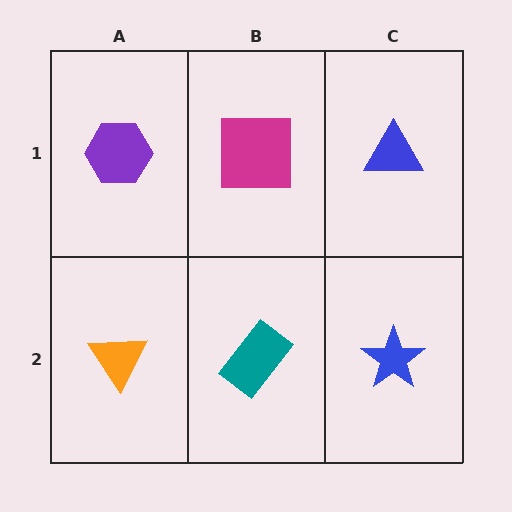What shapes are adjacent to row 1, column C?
A blue star (row 2, column C), a magenta square (row 1, column B).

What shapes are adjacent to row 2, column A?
A purple hexagon (row 1, column A), a teal rectangle (row 2, column B).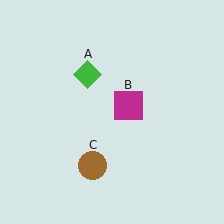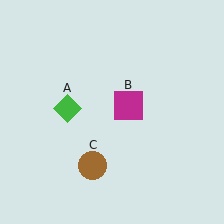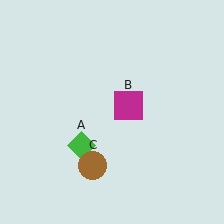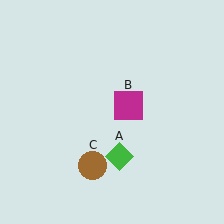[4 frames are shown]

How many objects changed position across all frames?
1 object changed position: green diamond (object A).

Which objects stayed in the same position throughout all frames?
Magenta square (object B) and brown circle (object C) remained stationary.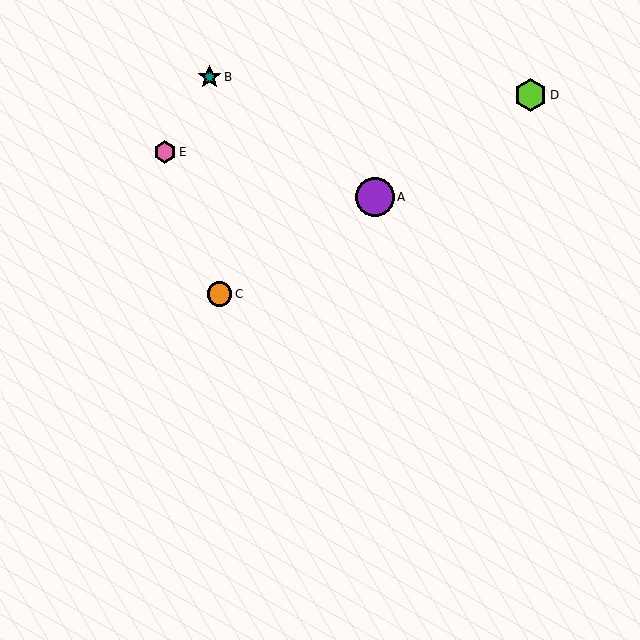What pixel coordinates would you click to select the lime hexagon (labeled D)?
Click at (531, 95) to select the lime hexagon D.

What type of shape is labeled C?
Shape C is an orange circle.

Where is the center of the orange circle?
The center of the orange circle is at (219, 294).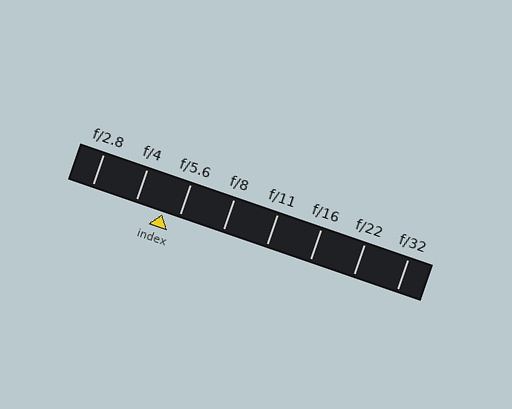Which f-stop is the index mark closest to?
The index mark is closest to f/5.6.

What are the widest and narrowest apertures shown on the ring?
The widest aperture shown is f/2.8 and the narrowest is f/32.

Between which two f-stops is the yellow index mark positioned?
The index mark is between f/4 and f/5.6.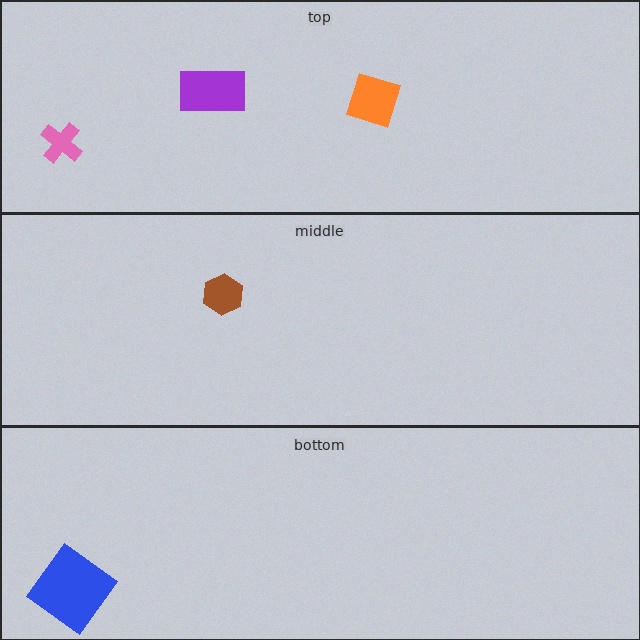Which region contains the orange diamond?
The top region.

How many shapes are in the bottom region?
1.